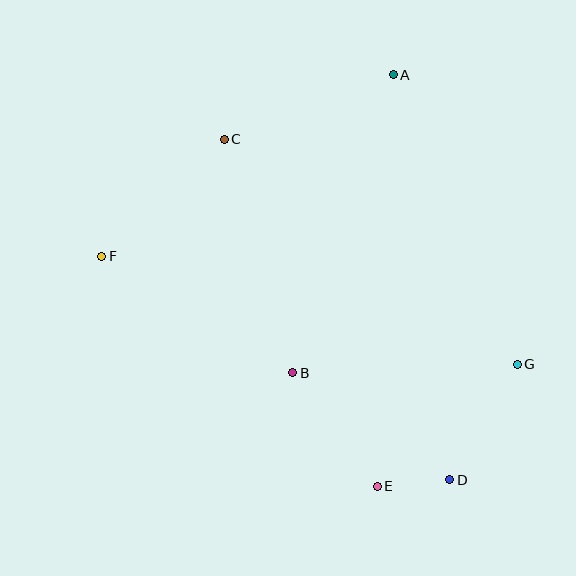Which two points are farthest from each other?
Points F and G are farthest from each other.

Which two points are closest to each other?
Points D and E are closest to each other.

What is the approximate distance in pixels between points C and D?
The distance between C and D is approximately 408 pixels.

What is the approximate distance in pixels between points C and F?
The distance between C and F is approximately 170 pixels.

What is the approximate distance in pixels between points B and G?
The distance between B and G is approximately 225 pixels.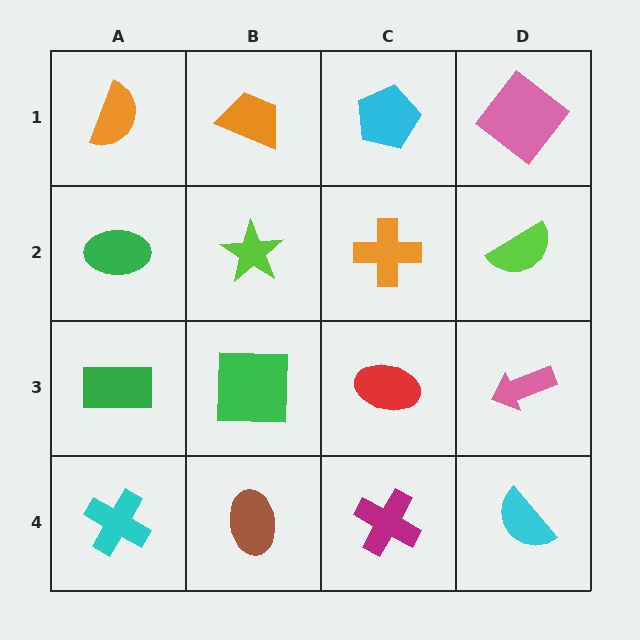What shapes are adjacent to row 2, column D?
A pink diamond (row 1, column D), a pink arrow (row 3, column D), an orange cross (row 2, column C).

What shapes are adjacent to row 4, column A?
A green rectangle (row 3, column A), a brown ellipse (row 4, column B).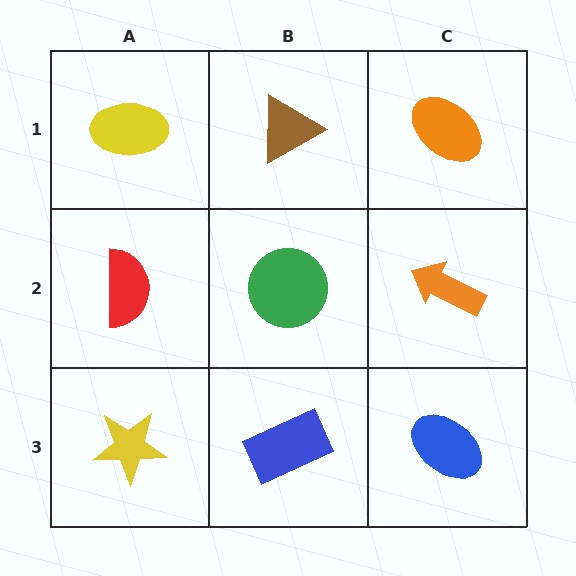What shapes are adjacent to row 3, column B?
A green circle (row 2, column B), a yellow star (row 3, column A), a blue ellipse (row 3, column C).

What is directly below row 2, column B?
A blue rectangle.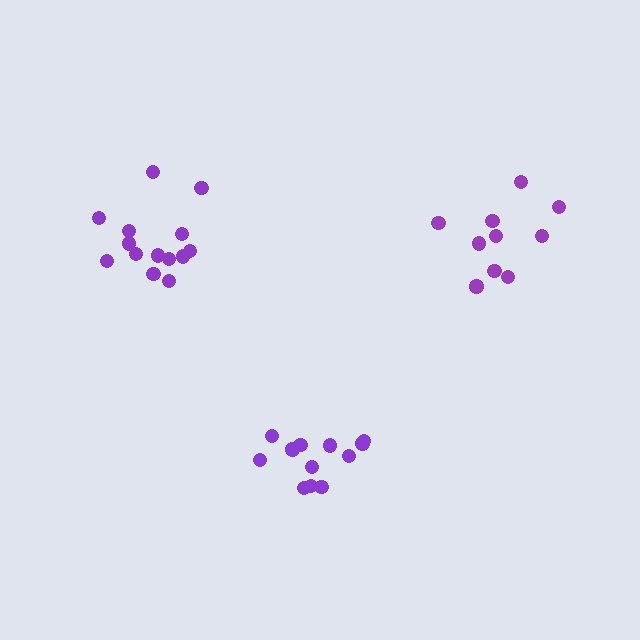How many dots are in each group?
Group 1: 12 dots, Group 2: 14 dots, Group 3: 10 dots (36 total).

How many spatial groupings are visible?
There are 3 spatial groupings.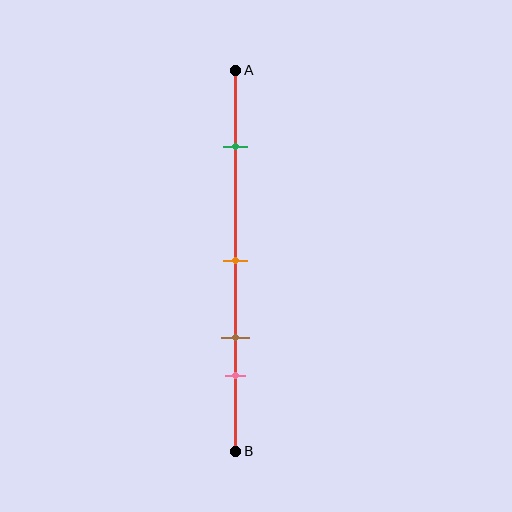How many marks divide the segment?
There are 4 marks dividing the segment.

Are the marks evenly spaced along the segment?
No, the marks are not evenly spaced.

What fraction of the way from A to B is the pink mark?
The pink mark is approximately 80% (0.8) of the way from A to B.